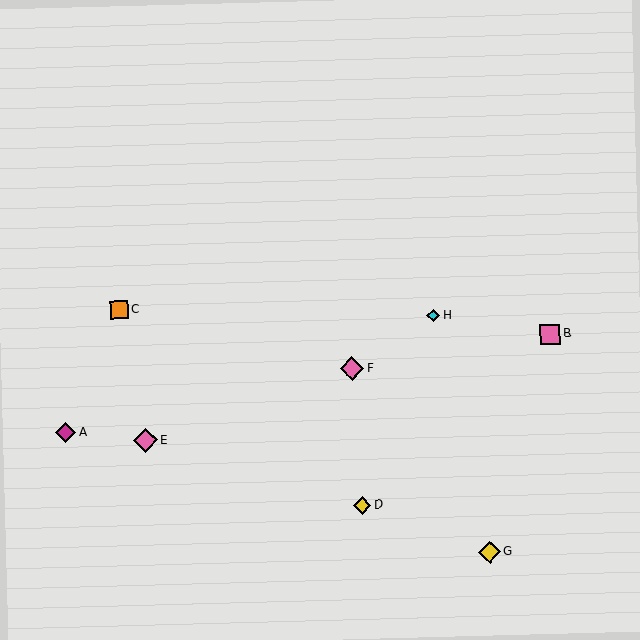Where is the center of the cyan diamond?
The center of the cyan diamond is at (433, 315).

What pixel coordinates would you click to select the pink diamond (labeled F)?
Click at (352, 368) to select the pink diamond F.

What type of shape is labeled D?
Shape D is a yellow diamond.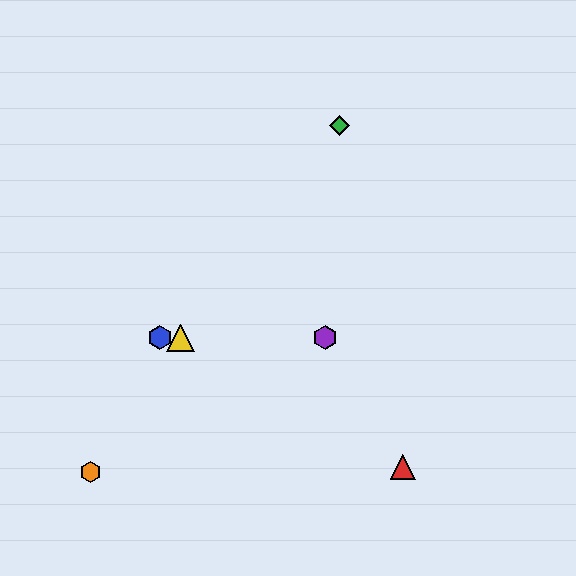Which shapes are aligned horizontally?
The blue hexagon, the yellow triangle, the purple hexagon are aligned horizontally.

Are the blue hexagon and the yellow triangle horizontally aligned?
Yes, both are at y≈338.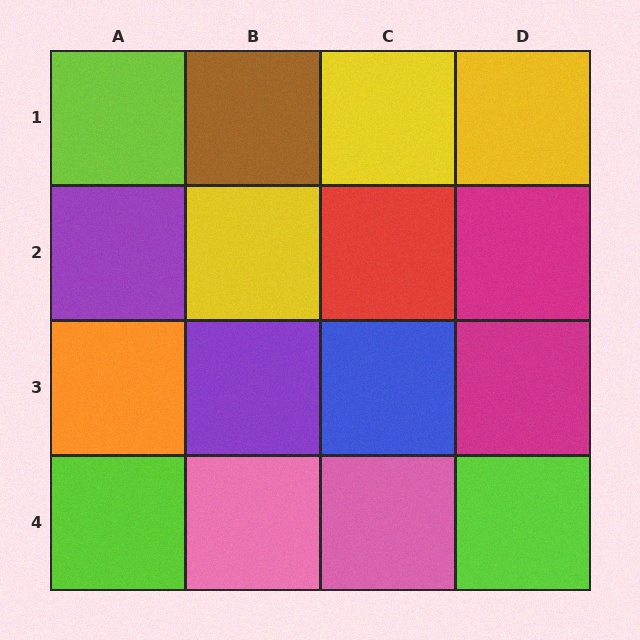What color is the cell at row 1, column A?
Lime.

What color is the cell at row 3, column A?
Orange.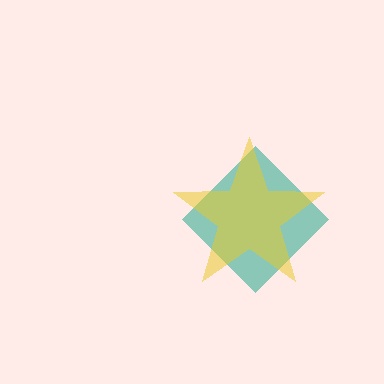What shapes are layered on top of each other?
The layered shapes are: a teal diamond, a yellow star.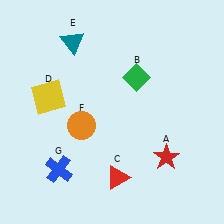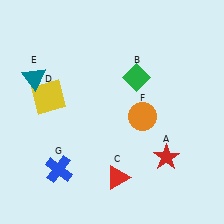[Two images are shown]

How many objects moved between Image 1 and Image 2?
2 objects moved between the two images.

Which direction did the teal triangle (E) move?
The teal triangle (E) moved left.